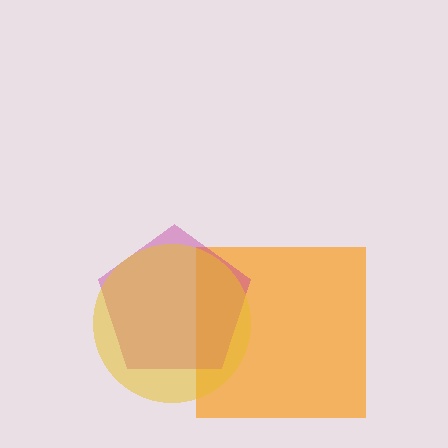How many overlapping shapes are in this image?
There are 3 overlapping shapes in the image.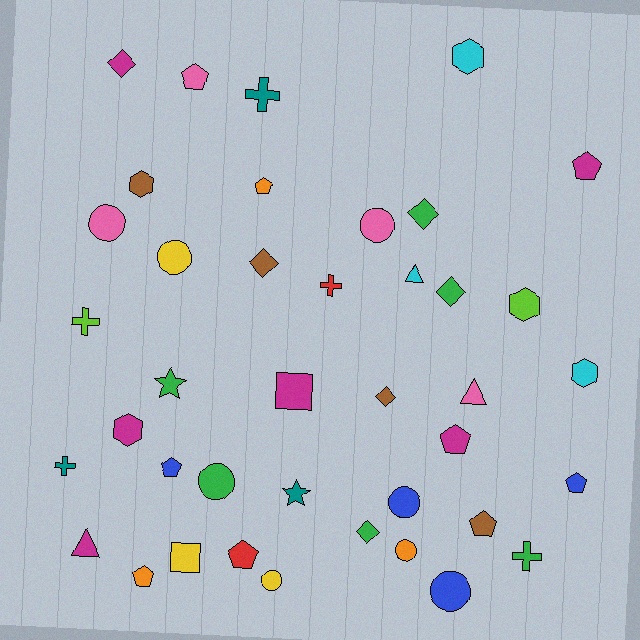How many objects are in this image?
There are 40 objects.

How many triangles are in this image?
There are 3 triangles.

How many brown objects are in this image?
There are 4 brown objects.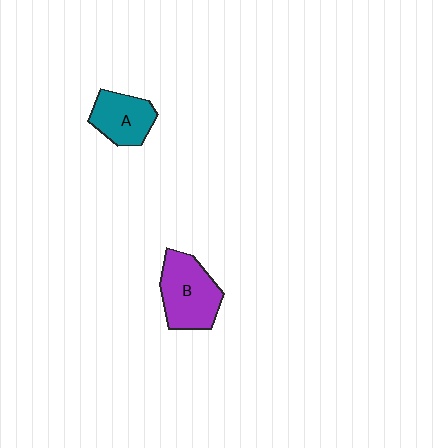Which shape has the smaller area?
Shape A (teal).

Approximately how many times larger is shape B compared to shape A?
Approximately 1.4 times.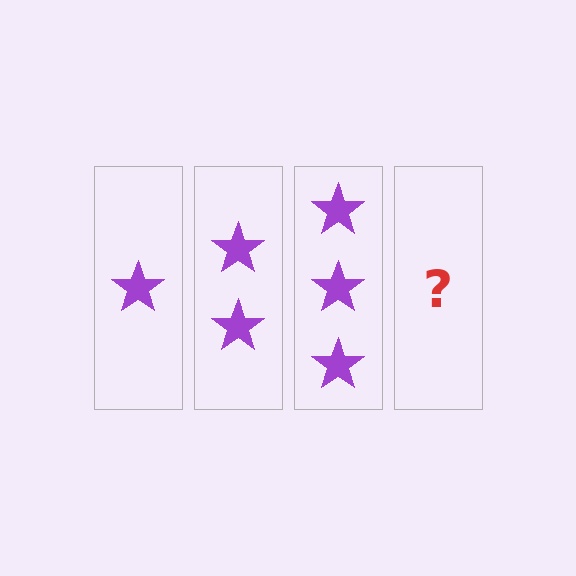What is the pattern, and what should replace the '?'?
The pattern is that each step adds one more star. The '?' should be 4 stars.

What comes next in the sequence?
The next element should be 4 stars.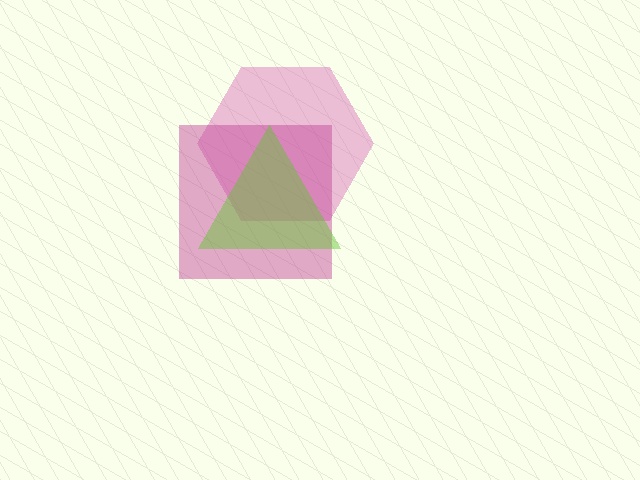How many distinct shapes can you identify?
There are 3 distinct shapes: a pink hexagon, a magenta square, a lime triangle.